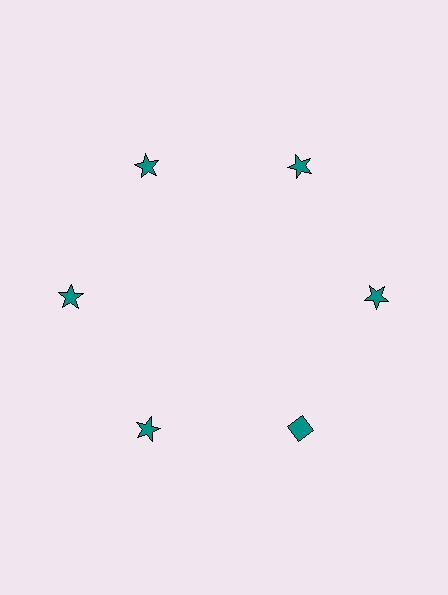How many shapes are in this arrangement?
There are 6 shapes arranged in a ring pattern.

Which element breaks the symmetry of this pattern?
The teal diamond at roughly the 5 o'clock position breaks the symmetry. All other shapes are teal stars.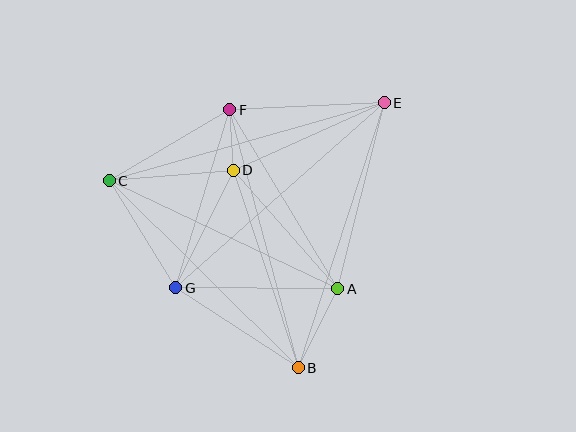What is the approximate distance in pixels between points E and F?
The distance between E and F is approximately 154 pixels.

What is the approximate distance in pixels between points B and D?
The distance between B and D is approximately 208 pixels.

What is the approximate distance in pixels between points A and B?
The distance between A and B is approximately 88 pixels.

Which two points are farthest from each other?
Points C and E are farthest from each other.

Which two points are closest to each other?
Points D and F are closest to each other.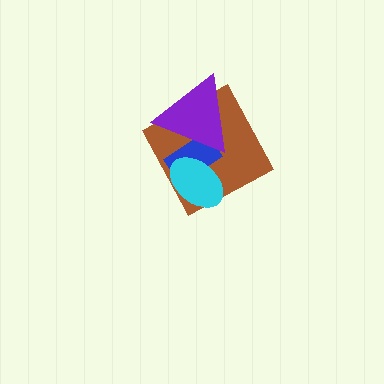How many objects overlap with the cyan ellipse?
3 objects overlap with the cyan ellipse.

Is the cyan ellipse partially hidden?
Yes, it is partially covered by another shape.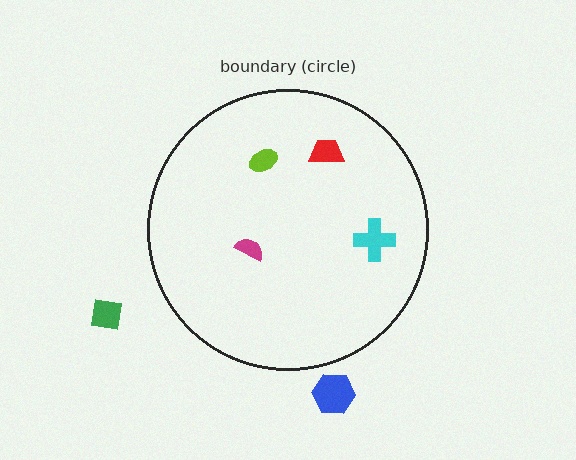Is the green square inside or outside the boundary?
Outside.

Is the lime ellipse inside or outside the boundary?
Inside.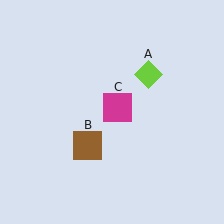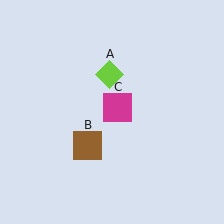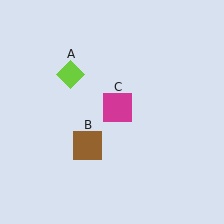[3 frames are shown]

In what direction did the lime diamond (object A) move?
The lime diamond (object A) moved left.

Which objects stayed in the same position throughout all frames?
Brown square (object B) and magenta square (object C) remained stationary.